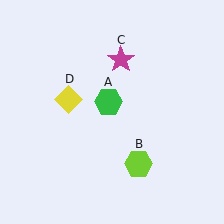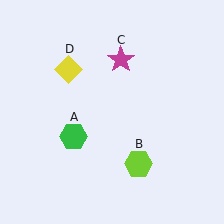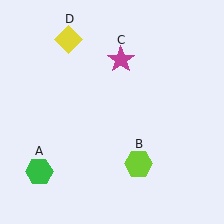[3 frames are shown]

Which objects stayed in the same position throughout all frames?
Lime hexagon (object B) and magenta star (object C) remained stationary.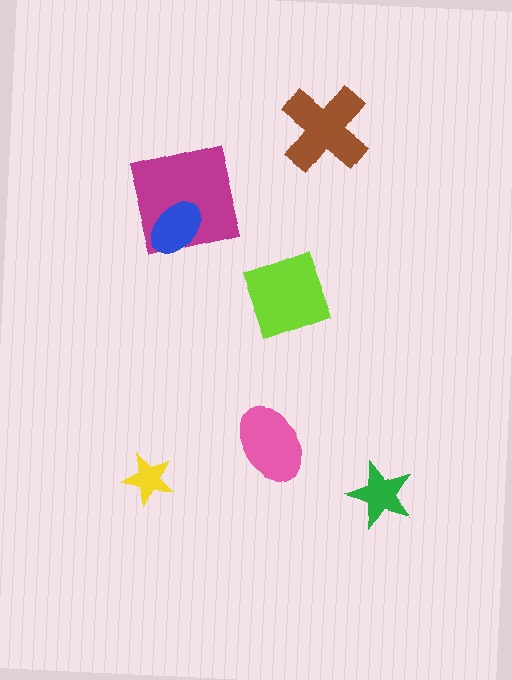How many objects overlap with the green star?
0 objects overlap with the green star.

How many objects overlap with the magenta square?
1 object overlaps with the magenta square.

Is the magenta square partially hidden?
Yes, it is partially covered by another shape.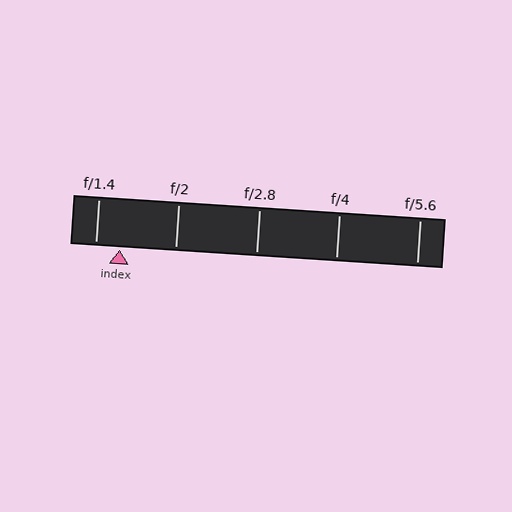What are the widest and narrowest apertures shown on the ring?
The widest aperture shown is f/1.4 and the narrowest is f/5.6.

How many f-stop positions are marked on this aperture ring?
There are 5 f-stop positions marked.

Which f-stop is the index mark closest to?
The index mark is closest to f/1.4.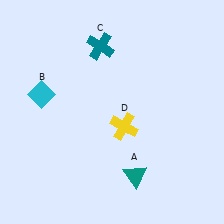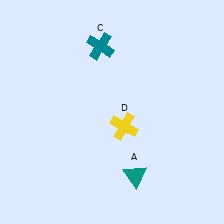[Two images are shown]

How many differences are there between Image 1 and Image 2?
There is 1 difference between the two images.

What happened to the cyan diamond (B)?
The cyan diamond (B) was removed in Image 2. It was in the top-left area of Image 1.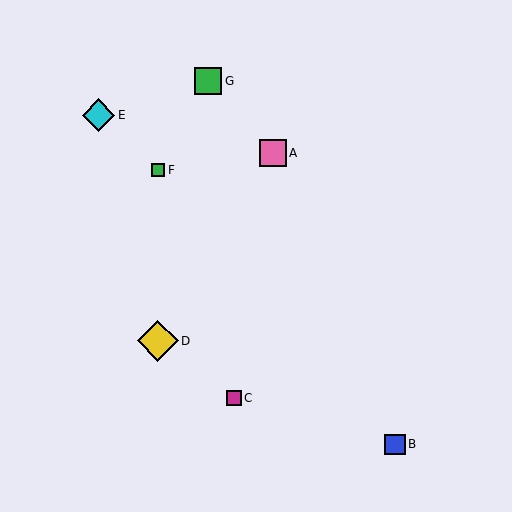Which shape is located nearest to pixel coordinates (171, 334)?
The yellow diamond (labeled D) at (158, 341) is nearest to that location.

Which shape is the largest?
The yellow diamond (labeled D) is the largest.